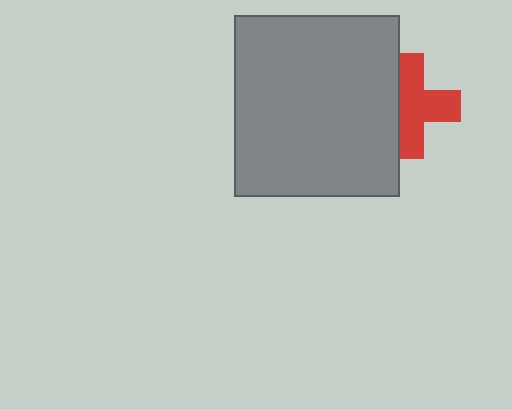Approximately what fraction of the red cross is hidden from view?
Roughly 35% of the red cross is hidden behind the gray rectangle.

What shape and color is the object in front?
The object in front is a gray rectangle.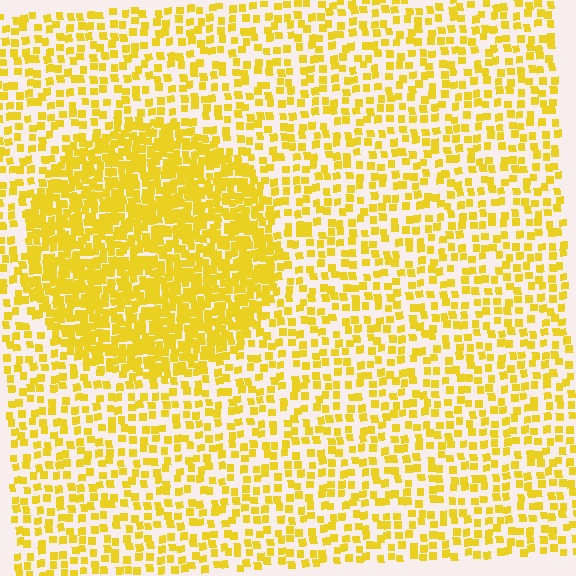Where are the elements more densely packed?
The elements are more densely packed inside the circle boundary.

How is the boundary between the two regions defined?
The boundary is defined by a change in element density (approximately 2.3x ratio). All elements are the same color, size, and shape.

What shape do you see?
I see a circle.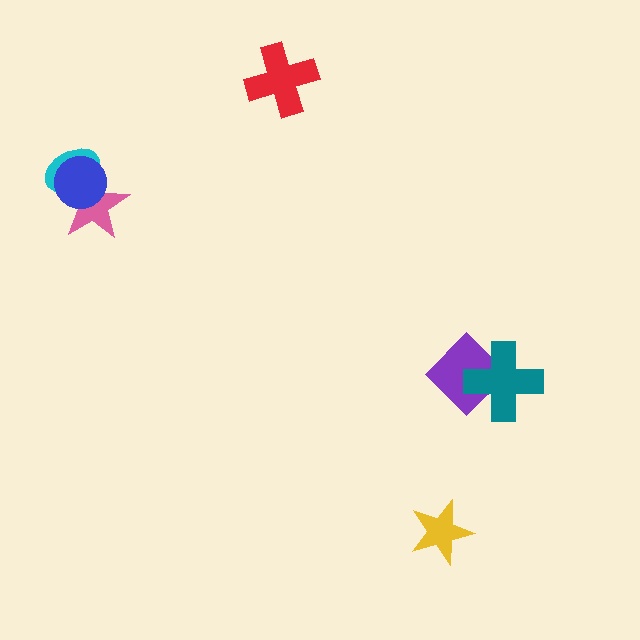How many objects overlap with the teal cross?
1 object overlaps with the teal cross.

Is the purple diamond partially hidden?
Yes, it is partially covered by another shape.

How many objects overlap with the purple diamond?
1 object overlaps with the purple diamond.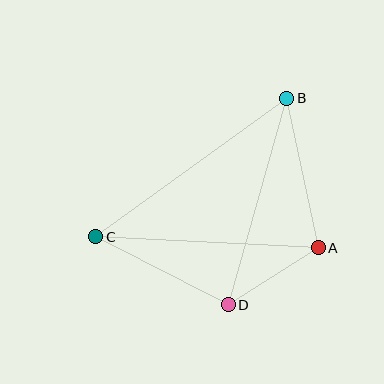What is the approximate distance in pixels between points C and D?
The distance between C and D is approximately 149 pixels.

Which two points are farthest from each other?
Points B and C are farthest from each other.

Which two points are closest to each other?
Points A and D are closest to each other.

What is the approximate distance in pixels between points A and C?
The distance between A and C is approximately 223 pixels.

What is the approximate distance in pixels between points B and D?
The distance between B and D is approximately 214 pixels.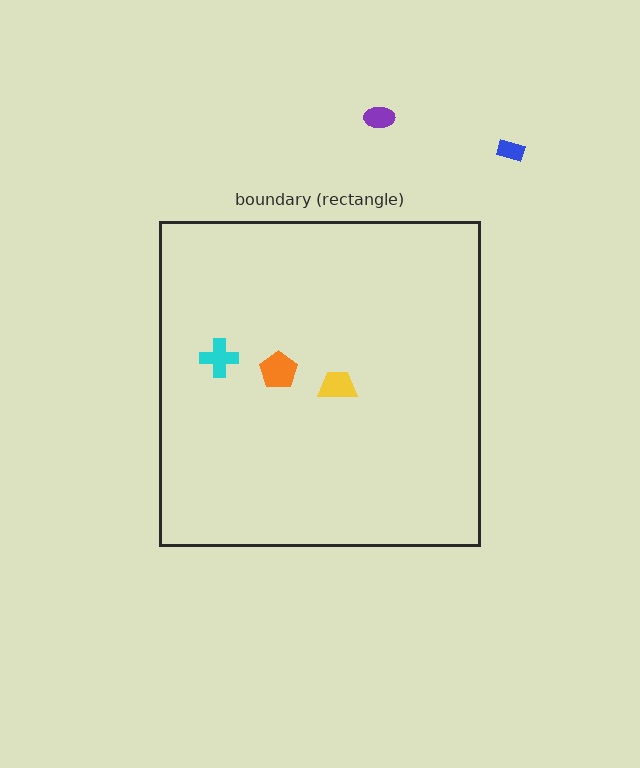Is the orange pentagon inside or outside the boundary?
Inside.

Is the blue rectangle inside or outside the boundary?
Outside.